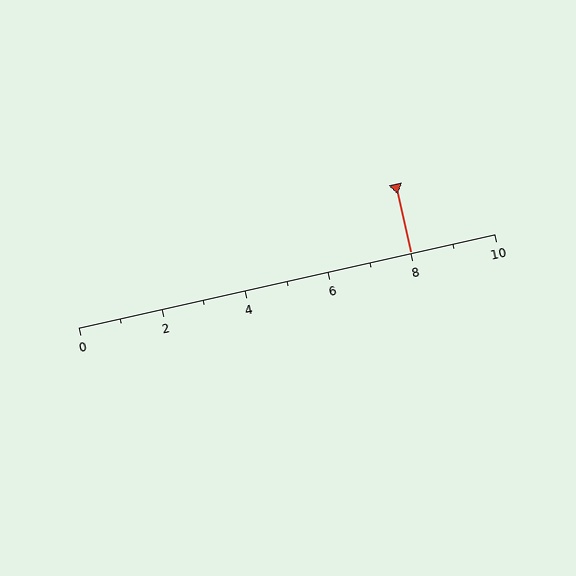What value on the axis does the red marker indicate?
The marker indicates approximately 8.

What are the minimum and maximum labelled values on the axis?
The axis runs from 0 to 10.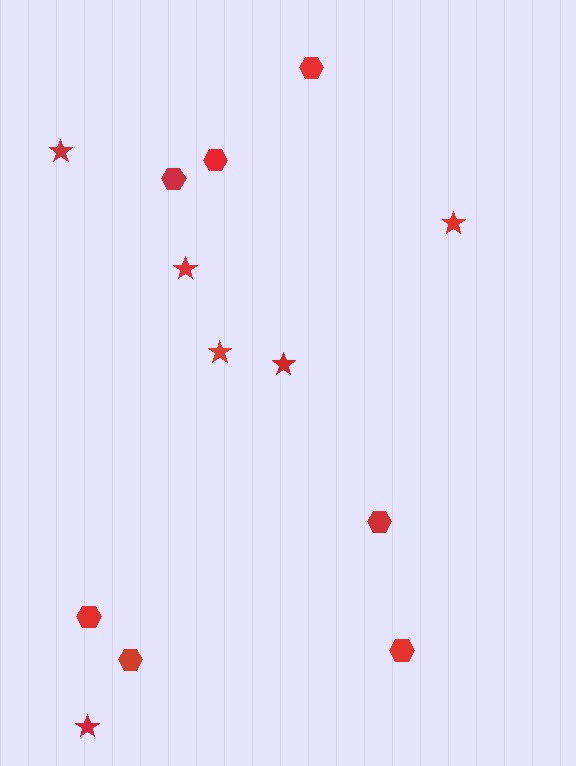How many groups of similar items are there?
There are 2 groups: one group of hexagons (7) and one group of stars (6).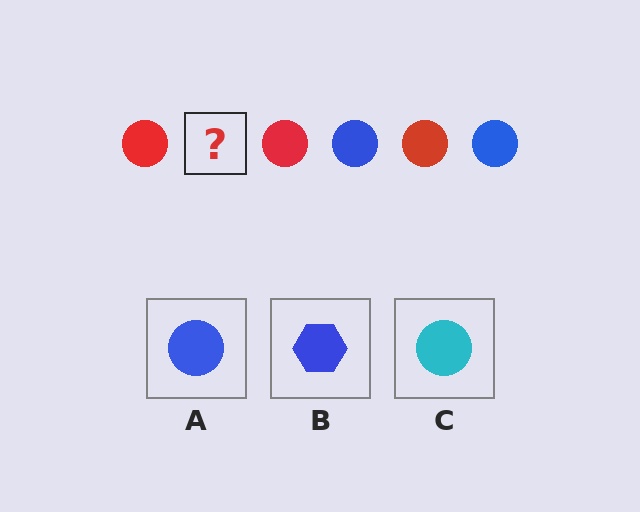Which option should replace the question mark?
Option A.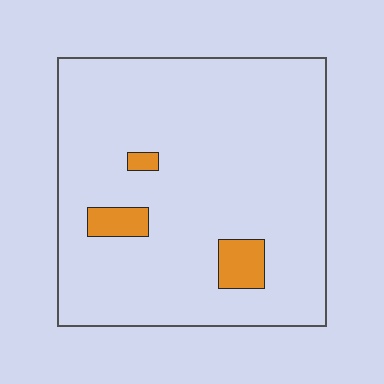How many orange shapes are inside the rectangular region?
3.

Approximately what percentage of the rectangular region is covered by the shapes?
Approximately 5%.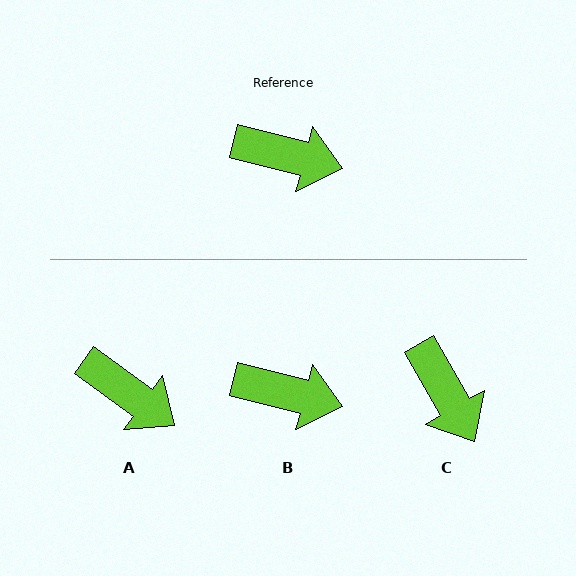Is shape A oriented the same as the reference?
No, it is off by about 22 degrees.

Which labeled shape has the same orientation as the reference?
B.